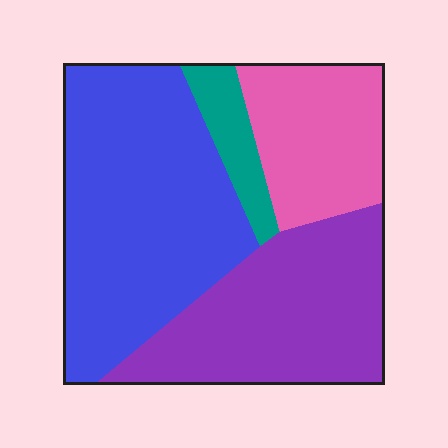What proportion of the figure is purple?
Purple covers about 30% of the figure.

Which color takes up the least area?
Teal, at roughly 5%.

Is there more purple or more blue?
Blue.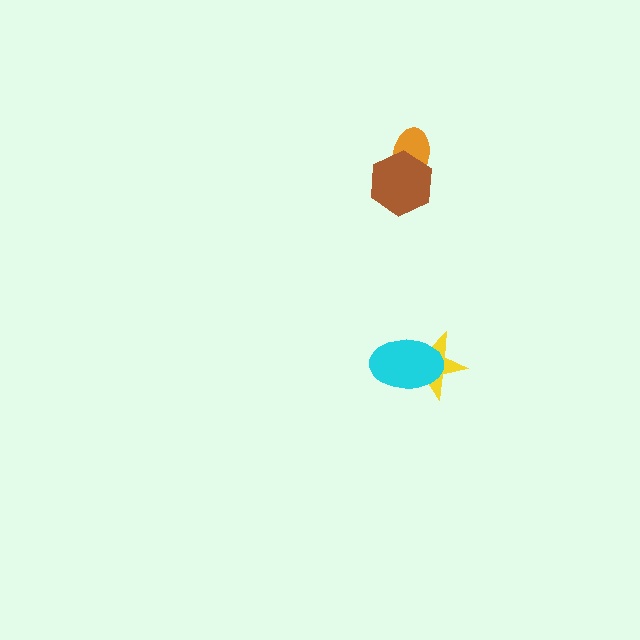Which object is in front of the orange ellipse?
The brown hexagon is in front of the orange ellipse.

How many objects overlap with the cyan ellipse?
1 object overlaps with the cyan ellipse.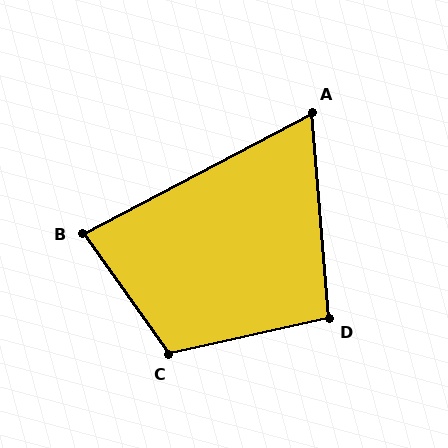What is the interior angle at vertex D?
Approximately 98 degrees (obtuse).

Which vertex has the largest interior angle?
C, at approximately 113 degrees.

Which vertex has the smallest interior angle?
A, at approximately 67 degrees.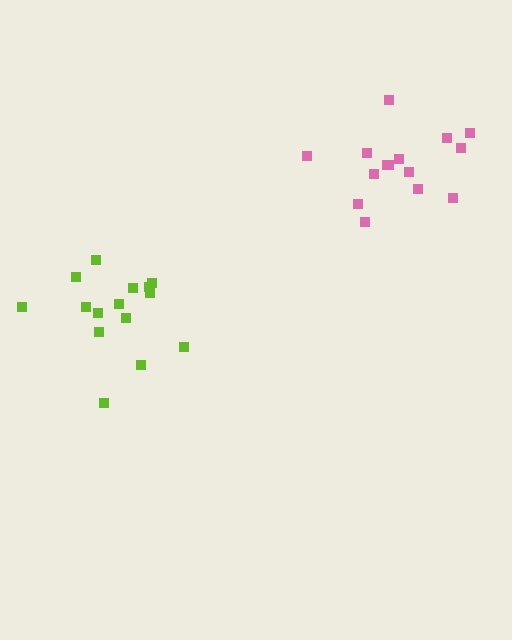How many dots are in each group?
Group 1: 15 dots, Group 2: 15 dots (30 total).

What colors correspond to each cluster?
The clusters are colored: lime, pink.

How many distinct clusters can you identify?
There are 2 distinct clusters.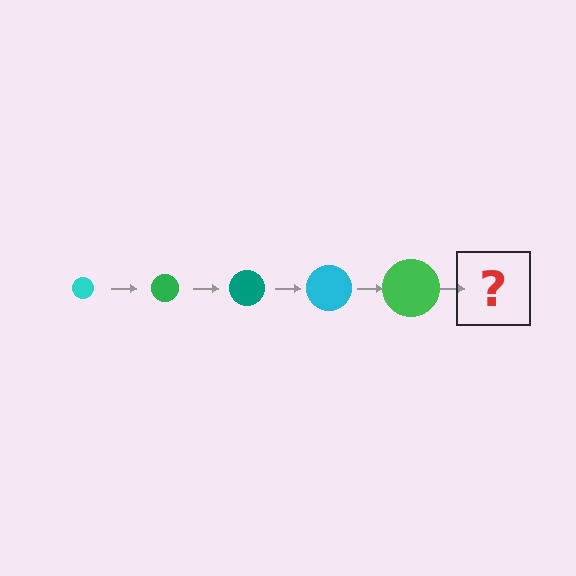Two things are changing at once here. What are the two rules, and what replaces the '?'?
The two rules are that the circle grows larger each step and the color cycles through cyan, green, and teal. The '?' should be a teal circle, larger than the previous one.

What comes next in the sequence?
The next element should be a teal circle, larger than the previous one.